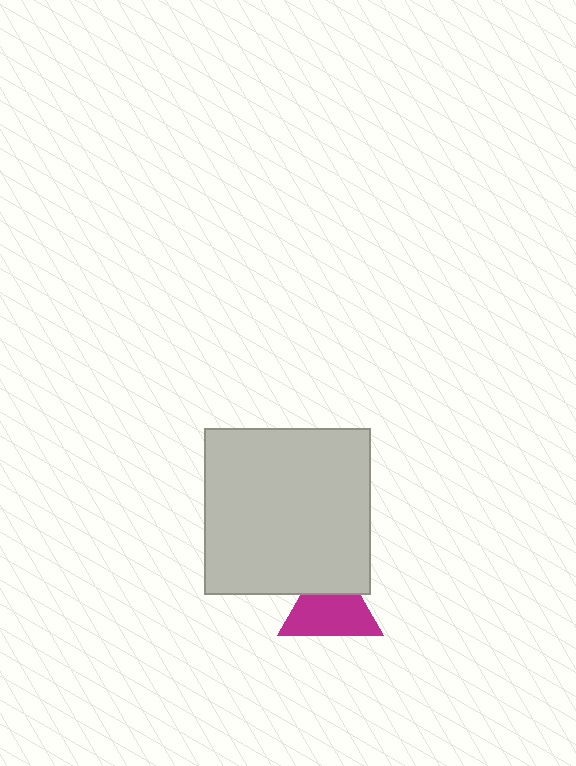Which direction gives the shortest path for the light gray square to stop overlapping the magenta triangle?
Moving up gives the shortest separation.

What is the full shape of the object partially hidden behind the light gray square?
The partially hidden object is a magenta triangle.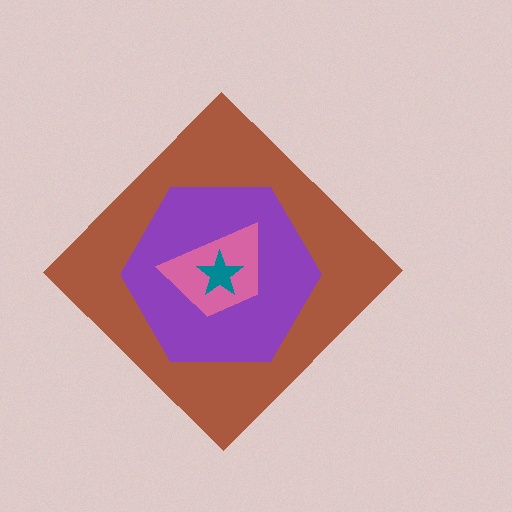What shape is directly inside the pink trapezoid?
The teal star.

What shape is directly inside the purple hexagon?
The pink trapezoid.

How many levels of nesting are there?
4.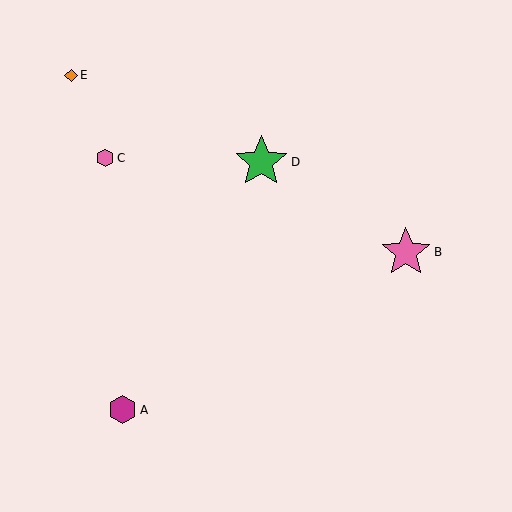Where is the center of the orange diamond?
The center of the orange diamond is at (71, 75).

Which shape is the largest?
The green star (labeled D) is the largest.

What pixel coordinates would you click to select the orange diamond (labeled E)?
Click at (71, 75) to select the orange diamond E.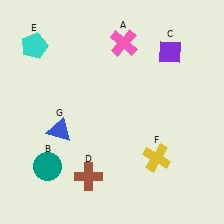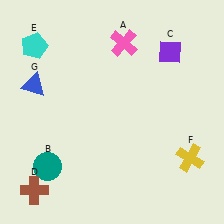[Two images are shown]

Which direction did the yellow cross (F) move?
The yellow cross (F) moved right.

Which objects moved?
The objects that moved are: the brown cross (D), the yellow cross (F), the blue triangle (G).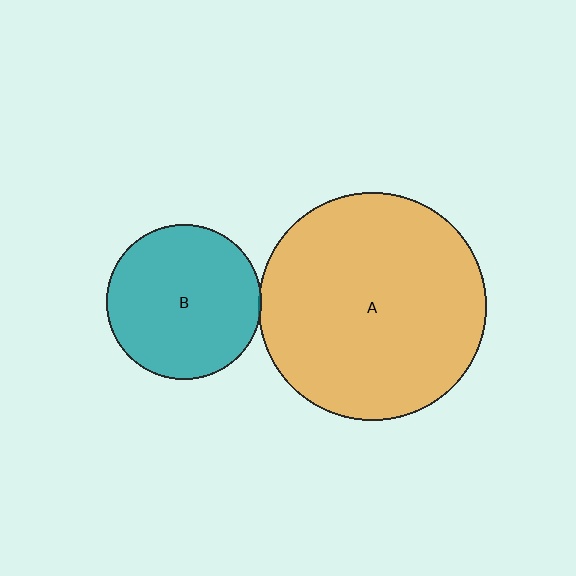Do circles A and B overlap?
Yes.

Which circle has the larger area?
Circle A (orange).